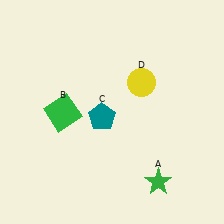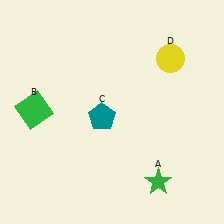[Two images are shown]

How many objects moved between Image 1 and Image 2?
2 objects moved between the two images.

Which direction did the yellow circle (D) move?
The yellow circle (D) moved right.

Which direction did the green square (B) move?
The green square (B) moved left.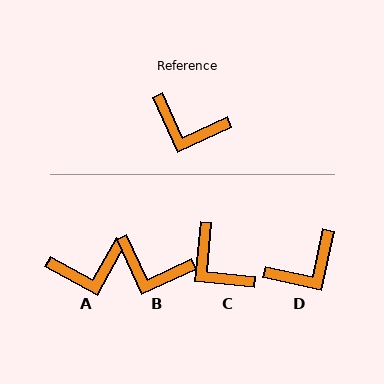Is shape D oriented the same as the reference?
No, it is off by about 53 degrees.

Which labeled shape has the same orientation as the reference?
B.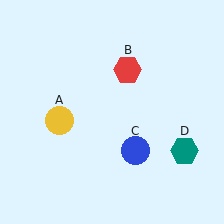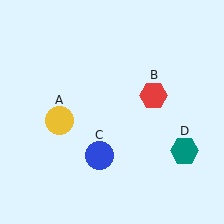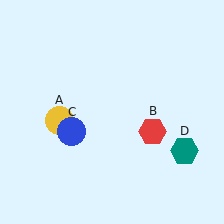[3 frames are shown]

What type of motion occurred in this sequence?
The red hexagon (object B), blue circle (object C) rotated clockwise around the center of the scene.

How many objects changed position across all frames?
2 objects changed position: red hexagon (object B), blue circle (object C).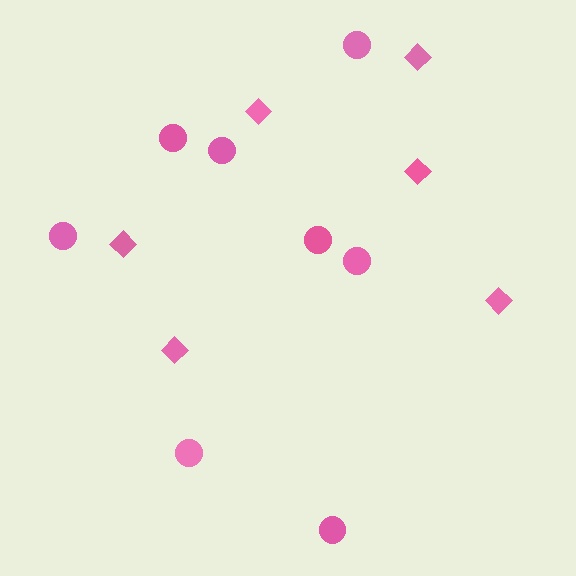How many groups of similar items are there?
There are 2 groups: one group of circles (8) and one group of diamonds (6).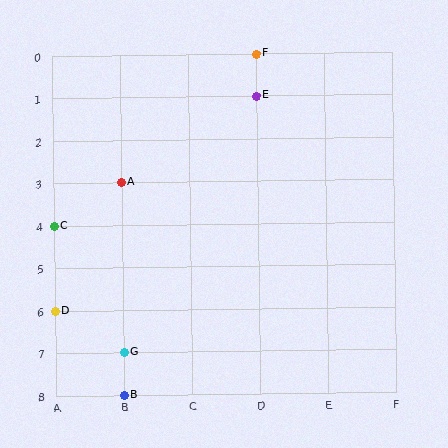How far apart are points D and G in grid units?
Points D and G are 1 column and 1 row apart (about 1.4 grid units diagonally).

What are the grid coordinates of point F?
Point F is at grid coordinates (D, 0).